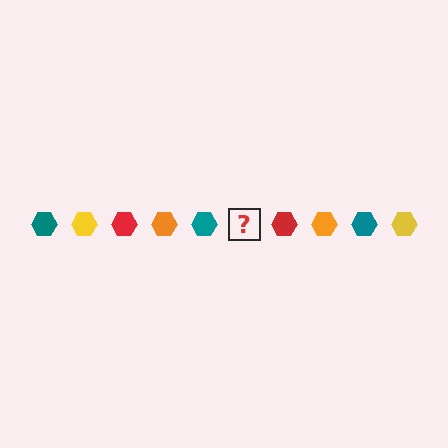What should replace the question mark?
The question mark should be replaced with a yellow hexagon.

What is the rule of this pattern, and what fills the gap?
The rule is that the pattern cycles through teal, yellow, red, orange hexagons. The gap should be filled with a yellow hexagon.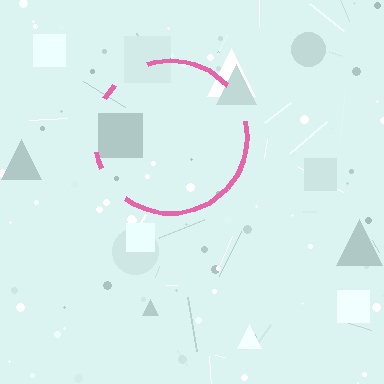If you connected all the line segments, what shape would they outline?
They would outline a circle.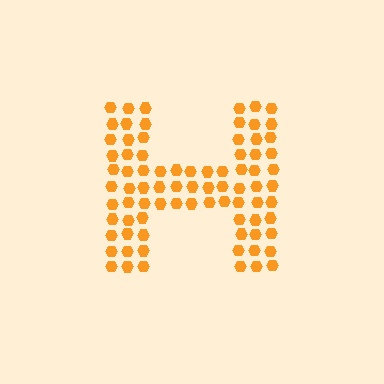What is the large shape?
The large shape is the letter H.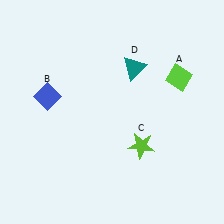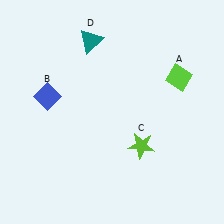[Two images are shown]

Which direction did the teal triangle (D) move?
The teal triangle (D) moved left.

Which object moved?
The teal triangle (D) moved left.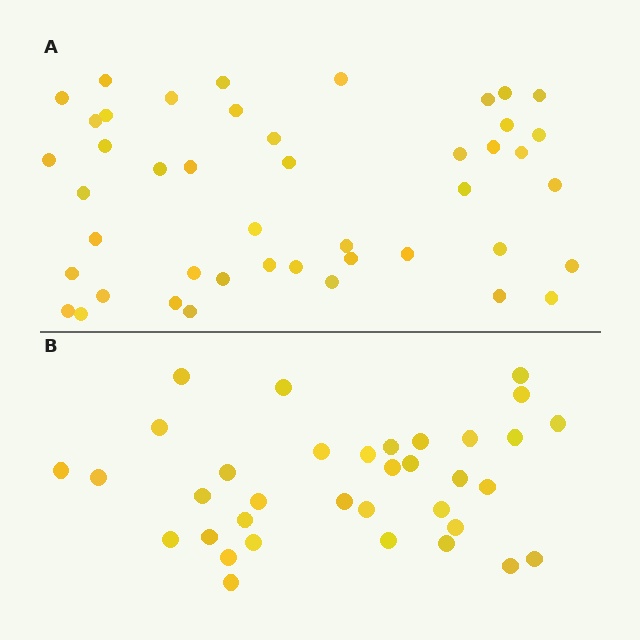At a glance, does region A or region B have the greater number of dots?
Region A (the top region) has more dots.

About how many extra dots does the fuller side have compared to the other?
Region A has roughly 10 or so more dots than region B.